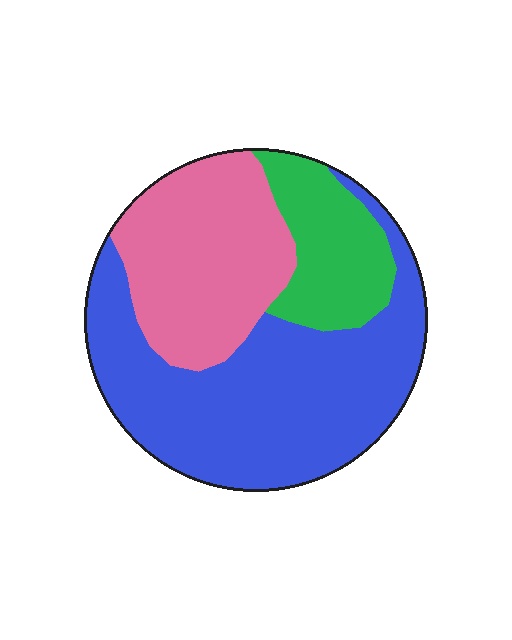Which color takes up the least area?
Green, at roughly 15%.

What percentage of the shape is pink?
Pink takes up about one third (1/3) of the shape.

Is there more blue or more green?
Blue.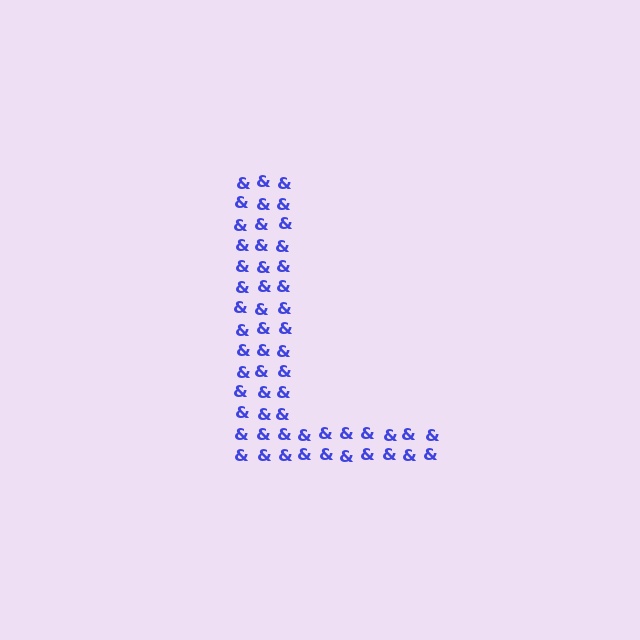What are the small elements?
The small elements are ampersands.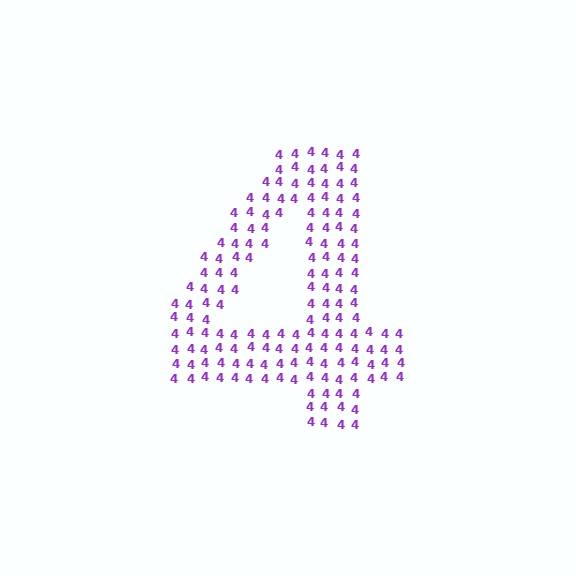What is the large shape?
The large shape is the digit 4.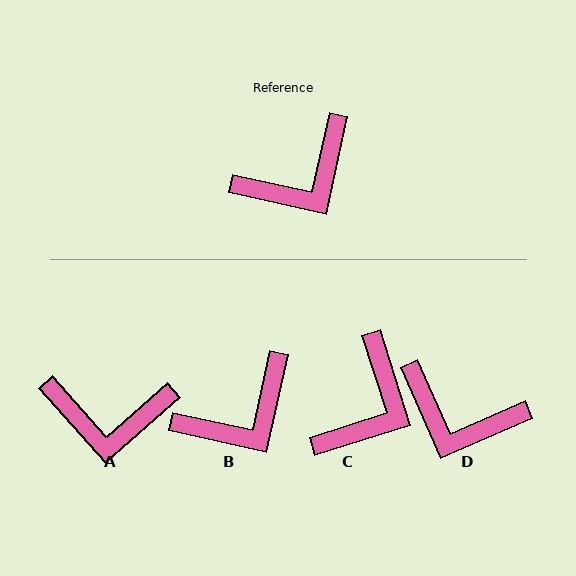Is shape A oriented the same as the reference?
No, it is off by about 36 degrees.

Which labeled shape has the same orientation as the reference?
B.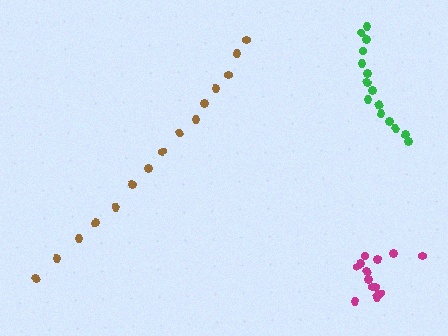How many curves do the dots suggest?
There are 3 distinct paths.